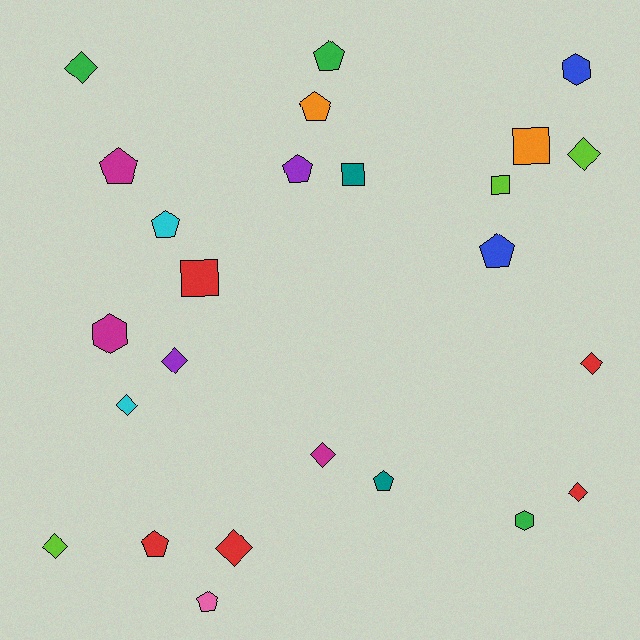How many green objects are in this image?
There are 3 green objects.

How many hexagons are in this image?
There are 3 hexagons.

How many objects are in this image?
There are 25 objects.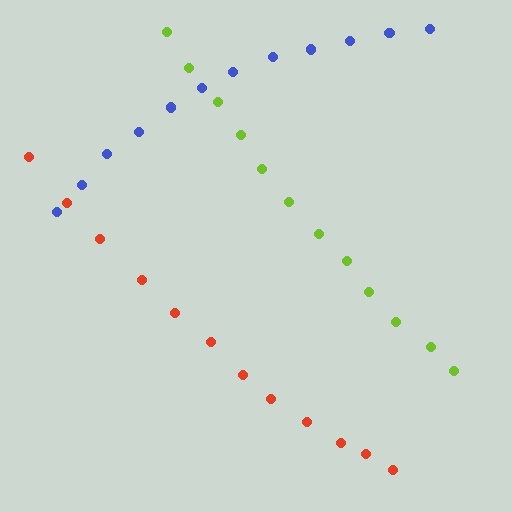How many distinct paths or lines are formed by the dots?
There are 3 distinct paths.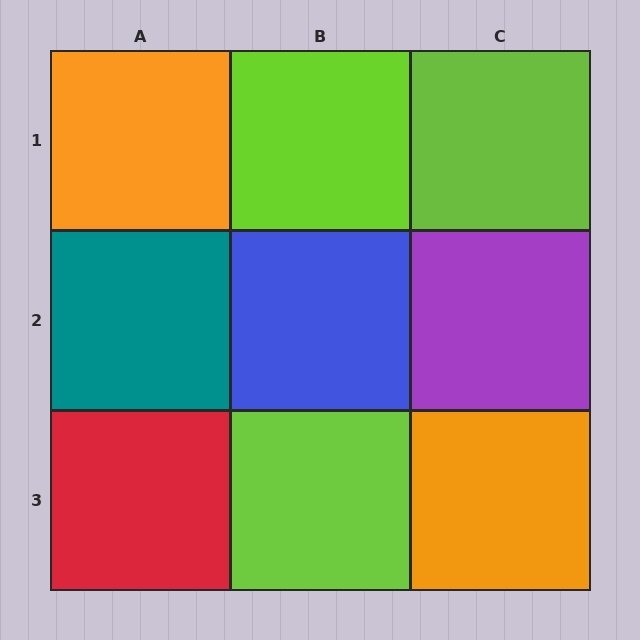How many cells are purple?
1 cell is purple.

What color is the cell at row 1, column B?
Lime.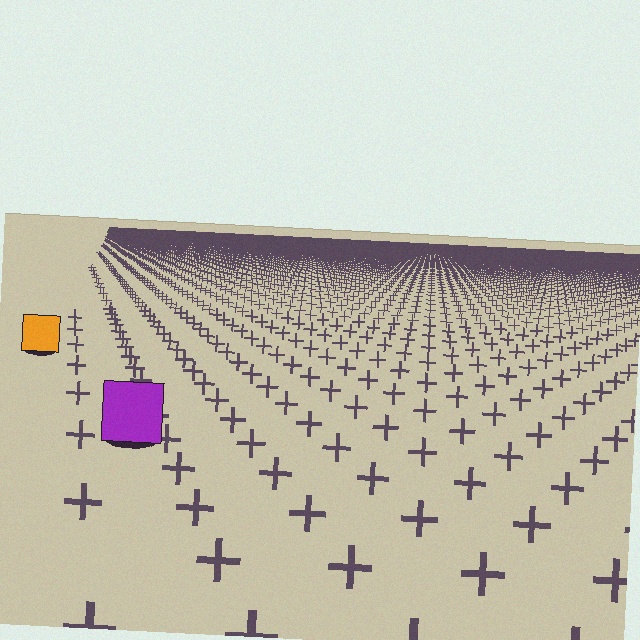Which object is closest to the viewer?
The purple square is closest. The texture marks near it are larger and more spread out.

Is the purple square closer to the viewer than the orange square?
Yes. The purple square is closer — you can tell from the texture gradient: the ground texture is coarser near it.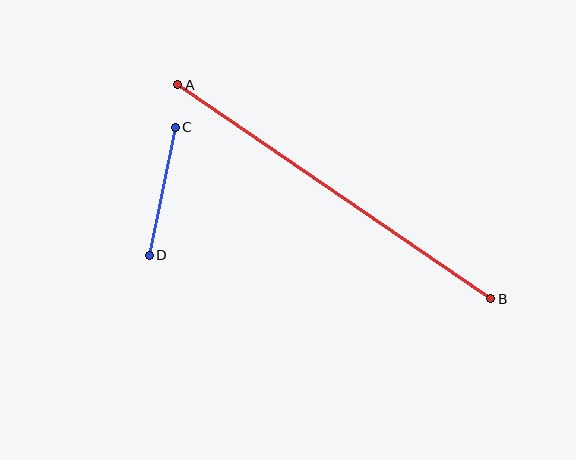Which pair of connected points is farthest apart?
Points A and B are farthest apart.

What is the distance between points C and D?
The distance is approximately 131 pixels.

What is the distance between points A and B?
The distance is approximately 379 pixels.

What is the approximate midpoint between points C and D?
The midpoint is at approximately (162, 191) pixels.